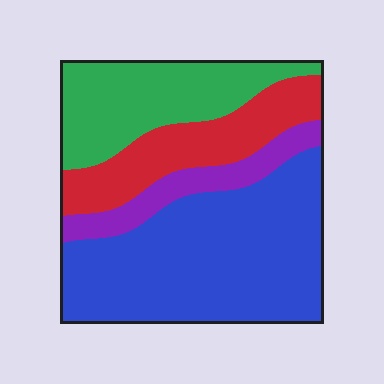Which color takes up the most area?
Blue, at roughly 45%.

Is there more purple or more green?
Green.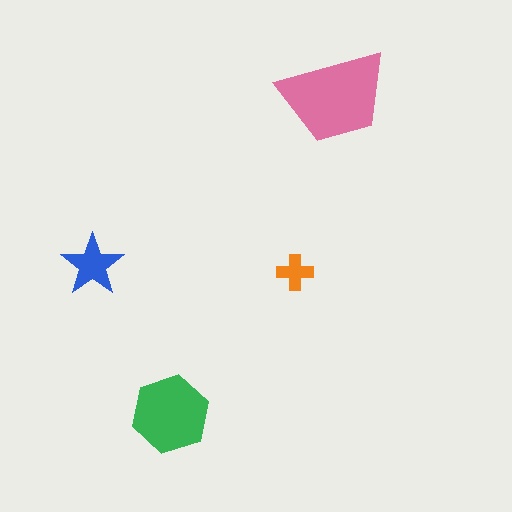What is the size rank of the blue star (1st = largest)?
3rd.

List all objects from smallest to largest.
The orange cross, the blue star, the green hexagon, the pink trapezoid.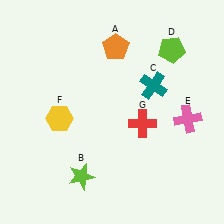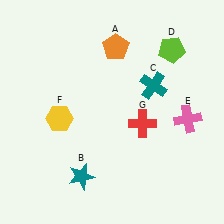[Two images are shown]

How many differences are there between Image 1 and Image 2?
There is 1 difference between the two images.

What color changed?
The star (B) changed from lime in Image 1 to teal in Image 2.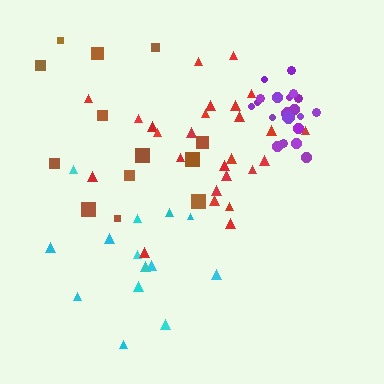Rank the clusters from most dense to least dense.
purple, red, brown, cyan.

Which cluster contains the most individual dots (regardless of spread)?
Red (26).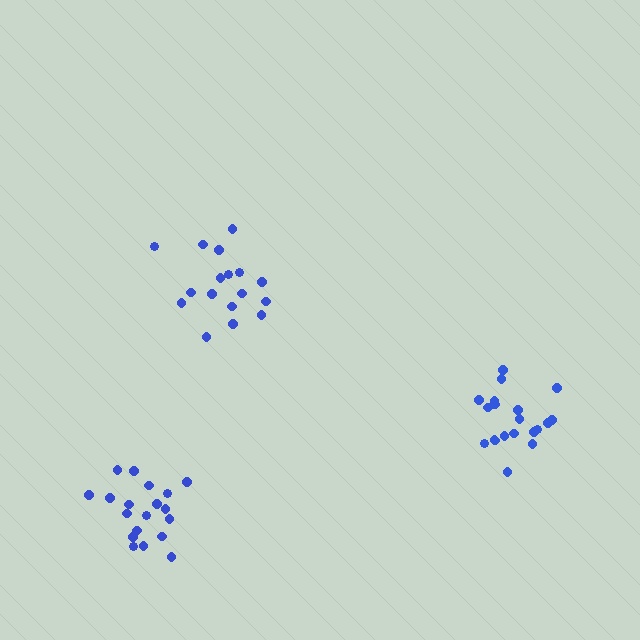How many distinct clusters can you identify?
There are 3 distinct clusters.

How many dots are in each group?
Group 1: 17 dots, Group 2: 20 dots, Group 3: 19 dots (56 total).